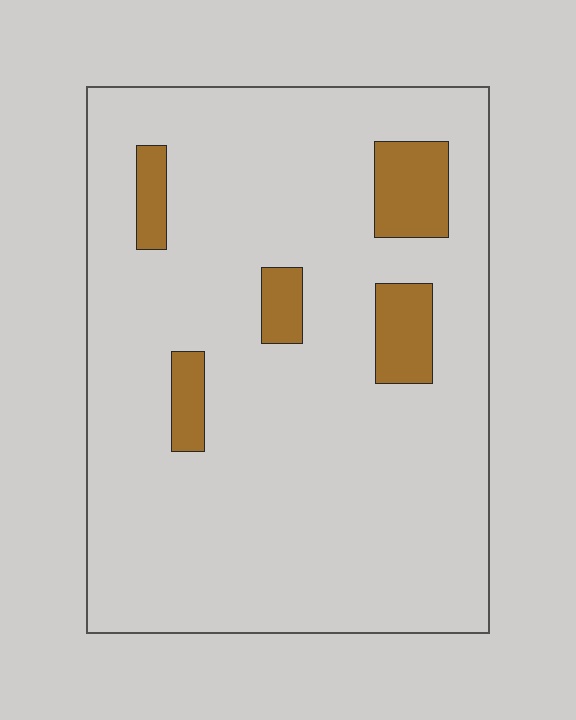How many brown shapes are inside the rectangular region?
5.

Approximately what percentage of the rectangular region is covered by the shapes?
Approximately 10%.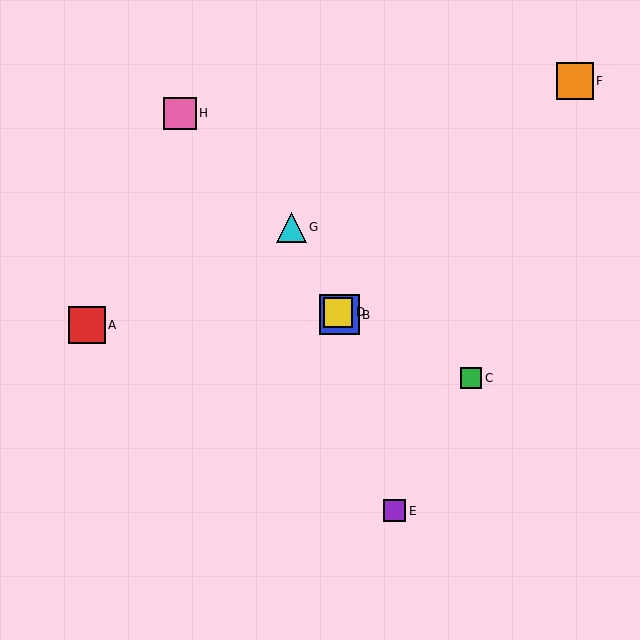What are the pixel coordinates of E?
Object E is at (395, 511).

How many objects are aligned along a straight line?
3 objects (B, D, G) are aligned along a straight line.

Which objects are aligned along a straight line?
Objects B, D, G are aligned along a straight line.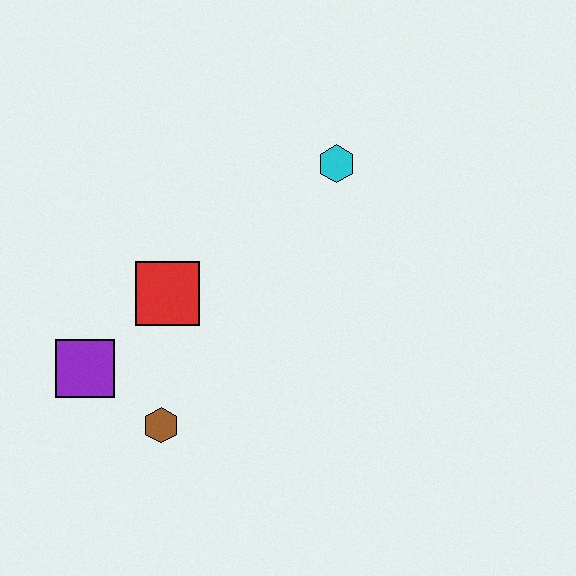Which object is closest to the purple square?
The brown hexagon is closest to the purple square.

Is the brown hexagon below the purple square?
Yes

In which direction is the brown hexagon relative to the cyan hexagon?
The brown hexagon is below the cyan hexagon.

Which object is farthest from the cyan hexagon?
The purple square is farthest from the cyan hexagon.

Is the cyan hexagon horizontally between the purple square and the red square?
No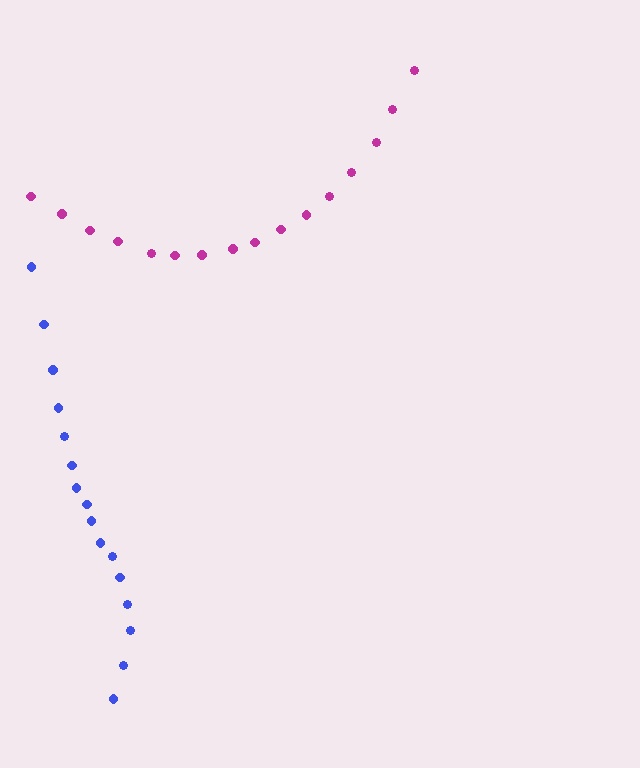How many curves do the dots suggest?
There are 2 distinct paths.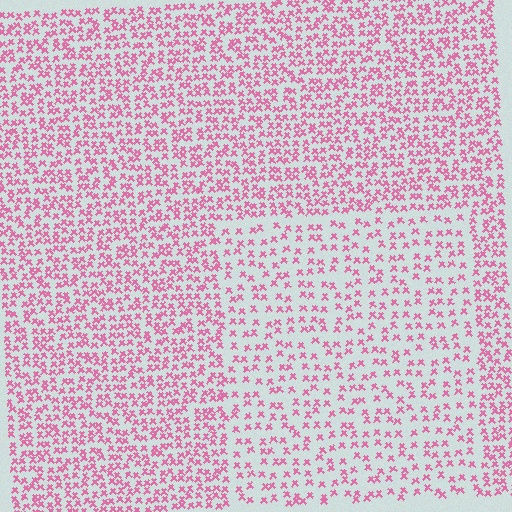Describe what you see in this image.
The image contains small pink elements arranged at two different densities. A rectangle-shaped region is visible where the elements are less densely packed than the surrounding area.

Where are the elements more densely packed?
The elements are more densely packed outside the rectangle boundary.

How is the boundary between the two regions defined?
The boundary is defined by a change in element density (approximately 1.8x ratio). All elements are the same color, size, and shape.